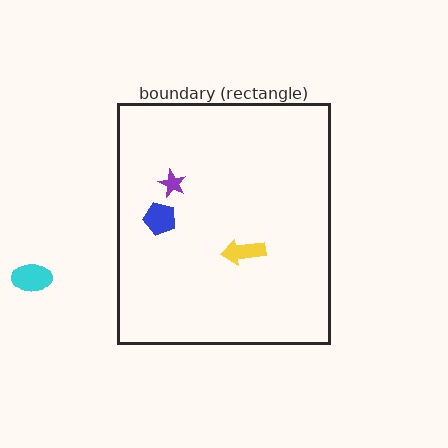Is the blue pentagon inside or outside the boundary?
Inside.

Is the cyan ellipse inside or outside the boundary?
Outside.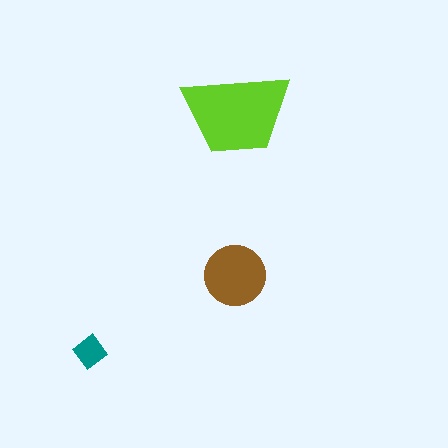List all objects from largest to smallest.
The lime trapezoid, the brown circle, the teal diamond.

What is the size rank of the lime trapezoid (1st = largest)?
1st.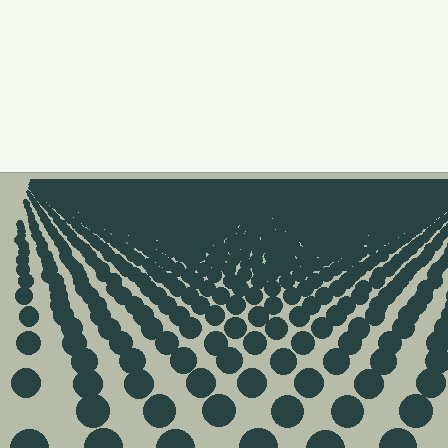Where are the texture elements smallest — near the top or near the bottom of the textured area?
Near the top.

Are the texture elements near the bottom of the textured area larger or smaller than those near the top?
Larger. Near the bottom, elements are closer to the viewer and appear at a bigger on-screen size.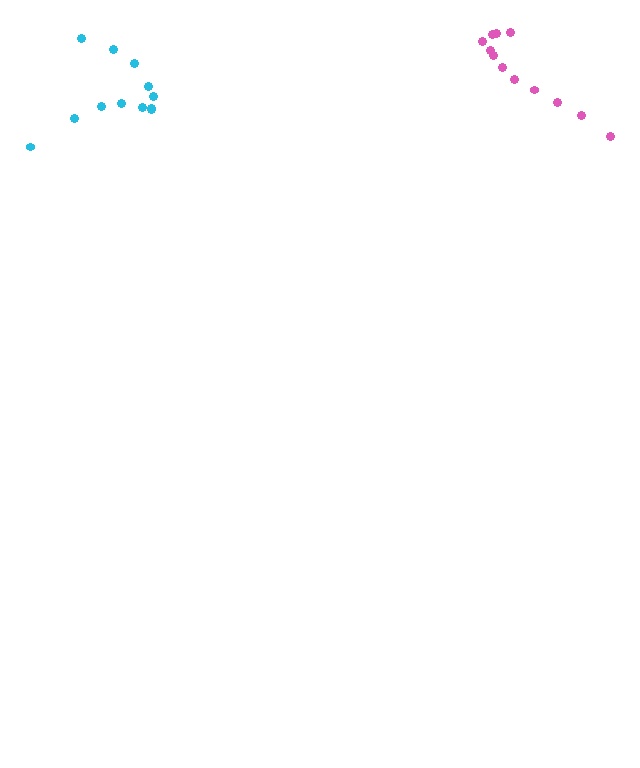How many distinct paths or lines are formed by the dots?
There are 2 distinct paths.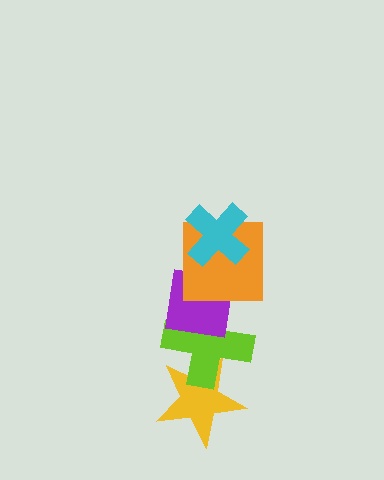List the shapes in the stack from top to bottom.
From top to bottom: the cyan cross, the orange square, the purple square, the lime cross, the yellow star.